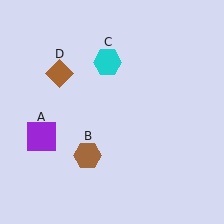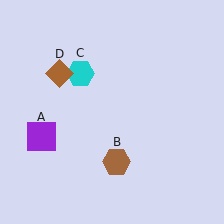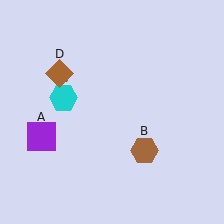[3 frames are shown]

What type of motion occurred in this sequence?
The brown hexagon (object B), cyan hexagon (object C) rotated counterclockwise around the center of the scene.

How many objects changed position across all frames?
2 objects changed position: brown hexagon (object B), cyan hexagon (object C).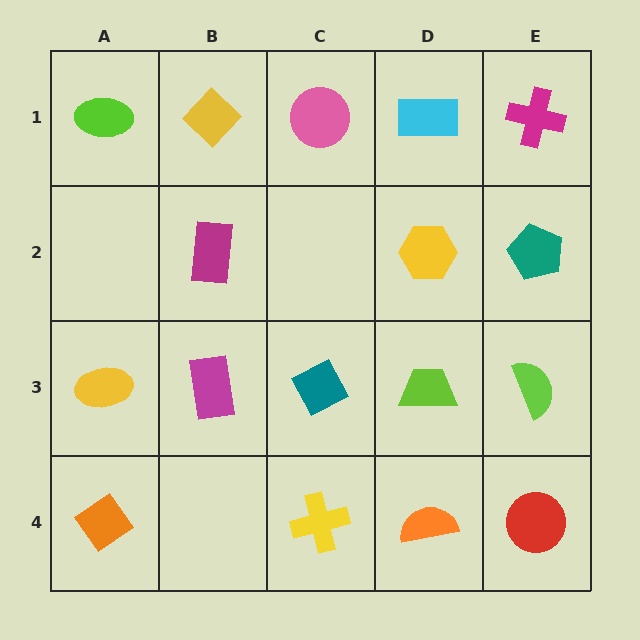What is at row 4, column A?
An orange diamond.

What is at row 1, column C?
A pink circle.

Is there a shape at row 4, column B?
No, that cell is empty.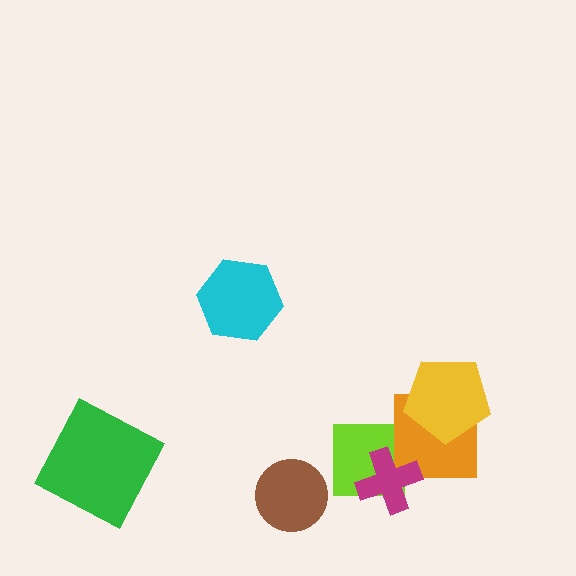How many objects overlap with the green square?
0 objects overlap with the green square.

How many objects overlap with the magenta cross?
2 objects overlap with the magenta cross.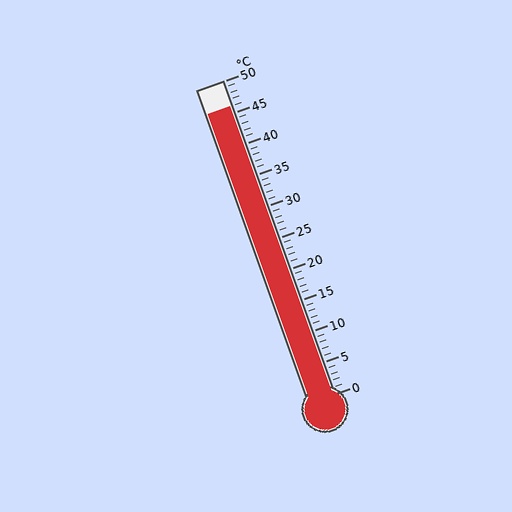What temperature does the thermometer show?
The thermometer shows approximately 46°C.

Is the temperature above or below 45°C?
The temperature is above 45°C.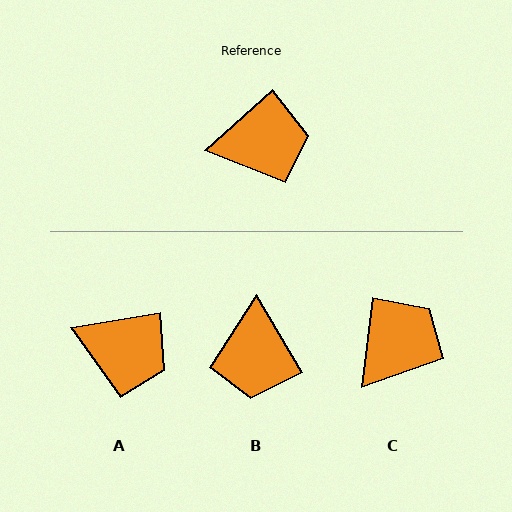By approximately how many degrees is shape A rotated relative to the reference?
Approximately 33 degrees clockwise.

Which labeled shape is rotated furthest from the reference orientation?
B, about 101 degrees away.